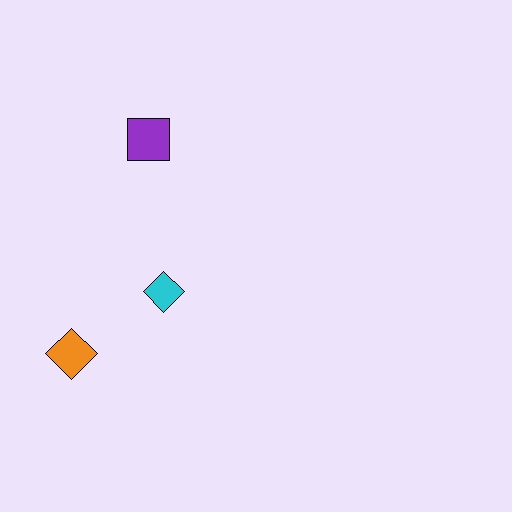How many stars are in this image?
There are no stars.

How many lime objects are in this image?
There are no lime objects.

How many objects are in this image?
There are 3 objects.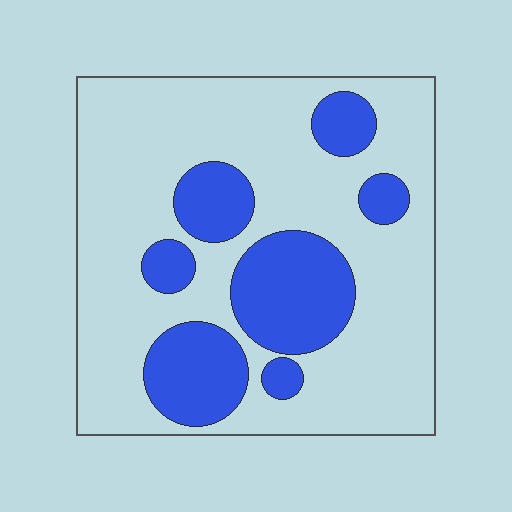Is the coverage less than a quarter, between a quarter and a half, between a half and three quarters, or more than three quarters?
Between a quarter and a half.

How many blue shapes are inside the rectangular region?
7.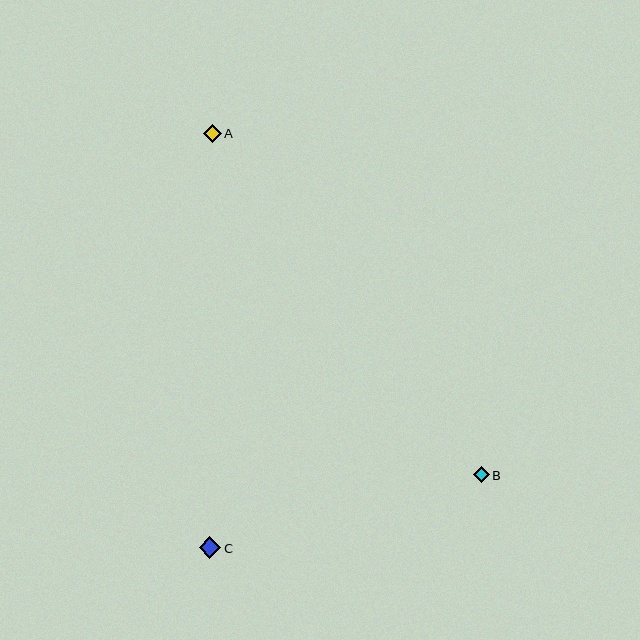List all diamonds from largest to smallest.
From largest to smallest: C, A, B.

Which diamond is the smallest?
Diamond B is the smallest with a size of approximately 16 pixels.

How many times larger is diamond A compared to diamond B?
Diamond A is approximately 1.1 times the size of diamond B.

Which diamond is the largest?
Diamond C is the largest with a size of approximately 22 pixels.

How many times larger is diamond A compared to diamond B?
Diamond A is approximately 1.1 times the size of diamond B.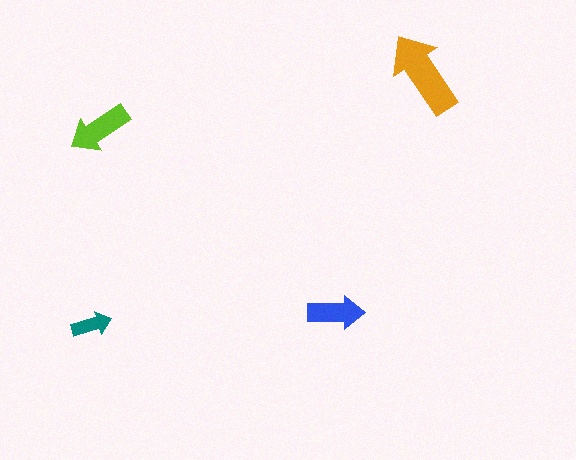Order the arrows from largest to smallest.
the orange one, the lime one, the blue one, the teal one.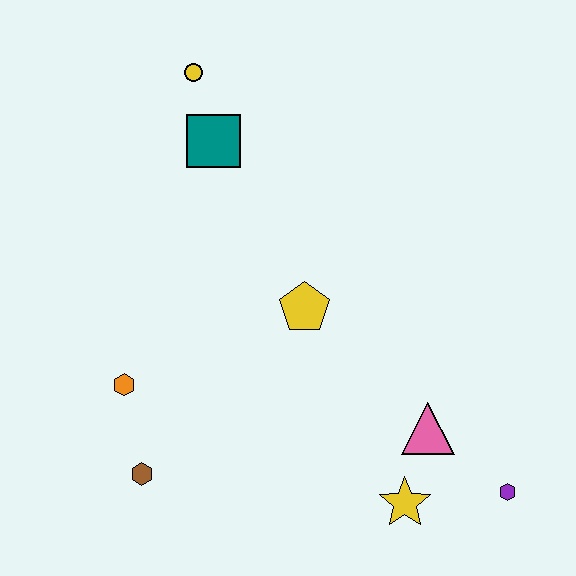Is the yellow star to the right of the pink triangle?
No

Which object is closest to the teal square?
The yellow circle is closest to the teal square.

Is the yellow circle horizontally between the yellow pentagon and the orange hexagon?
Yes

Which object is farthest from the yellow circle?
The purple hexagon is farthest from the yellow circle.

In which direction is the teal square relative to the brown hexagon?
The teal square is above the brown hexagon.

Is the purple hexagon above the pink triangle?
No